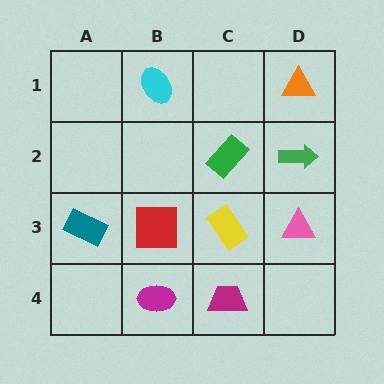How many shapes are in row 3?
4 shapes.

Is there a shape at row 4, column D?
No, that cell is empty.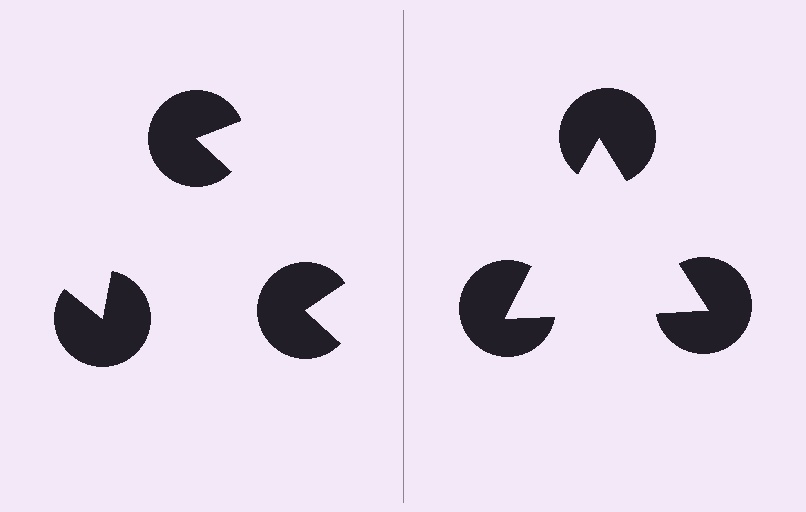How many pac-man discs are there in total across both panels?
6 — 3 on each side.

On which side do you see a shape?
An illusory triangle appears on the right side. On the left side the wedge cuts are rotated, so no coherent shape forms.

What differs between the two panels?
The pac-man discs are positioned identically on both sides; only the wedge orientations differ. On the right they align to a triangle; on the left they are misaligned.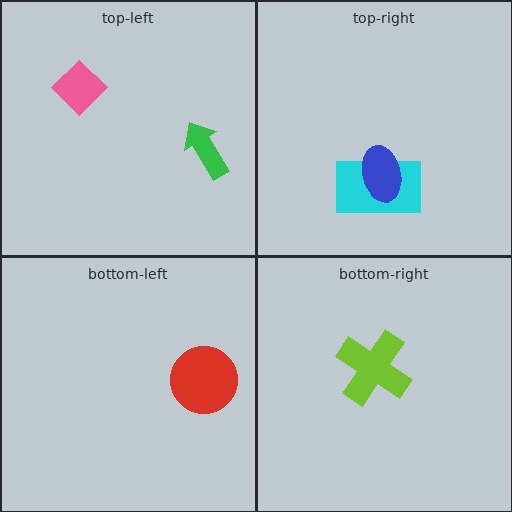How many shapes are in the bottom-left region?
1.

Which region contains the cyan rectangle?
The top-right region.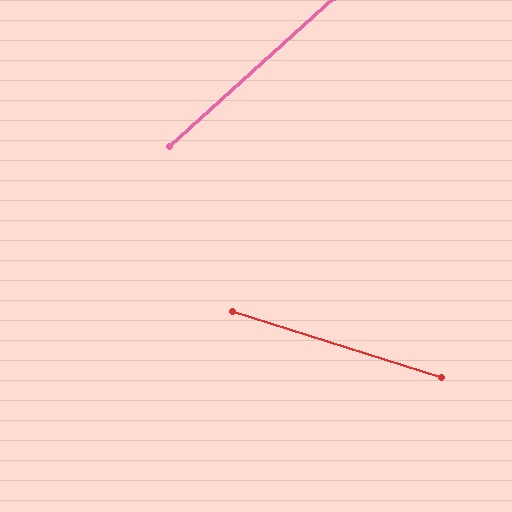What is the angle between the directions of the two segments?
Approximately 60 degrees.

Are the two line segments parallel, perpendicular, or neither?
Neither parallel nor perpendicular — they differ by about 60°.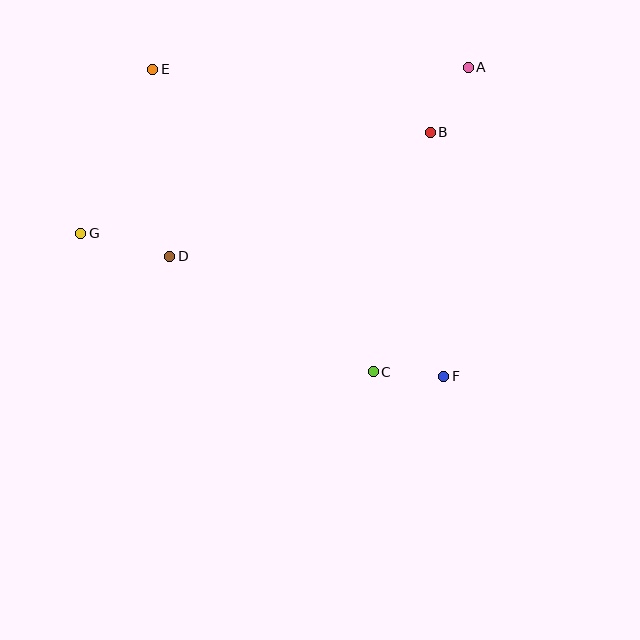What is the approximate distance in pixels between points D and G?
The distance between D and G is approximately 92 pixels.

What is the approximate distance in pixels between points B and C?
The distance between B and C is approximately 246 pixels.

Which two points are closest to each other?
Points C and F are closest to each other.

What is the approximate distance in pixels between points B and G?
The distance between B and G is approximately 364 pixels.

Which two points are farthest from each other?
Points E and F are farthest from each other.